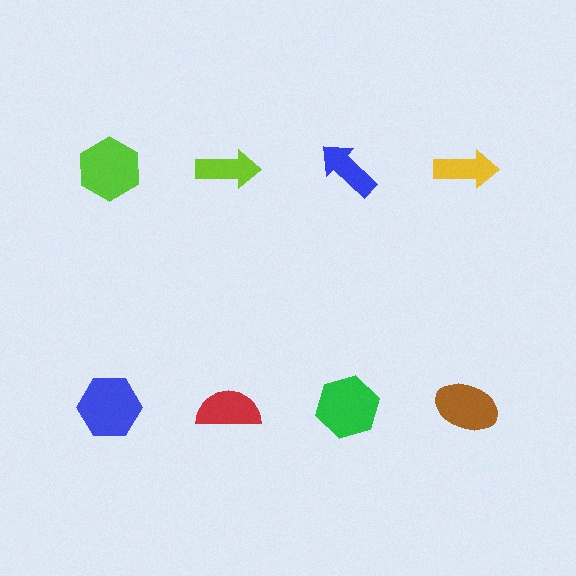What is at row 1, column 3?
A blue arrow.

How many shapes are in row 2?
4 shapes.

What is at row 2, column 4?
A brown ellipse.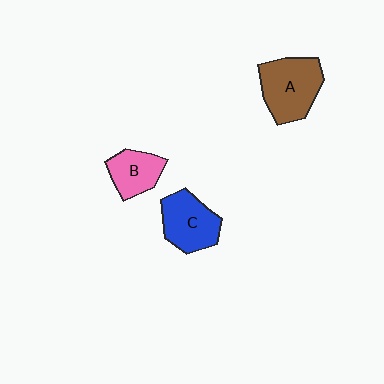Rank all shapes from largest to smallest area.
From largest to smallest: A (brown), C (blue), B (pink).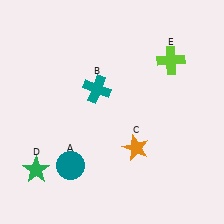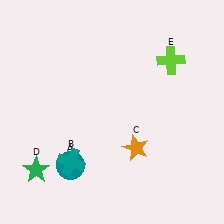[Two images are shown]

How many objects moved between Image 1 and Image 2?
1 object moved between the two images.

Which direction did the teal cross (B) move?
The teal cross (B) moved down.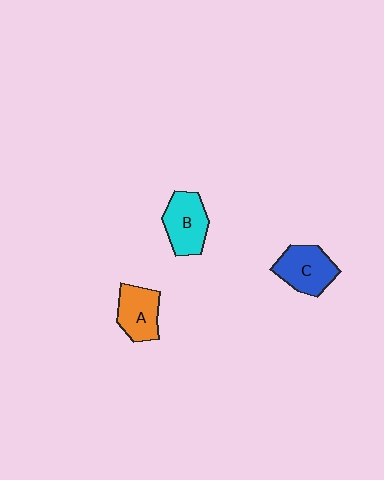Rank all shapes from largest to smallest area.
From largest to smallest: C (blue), B (cyan), A (orange).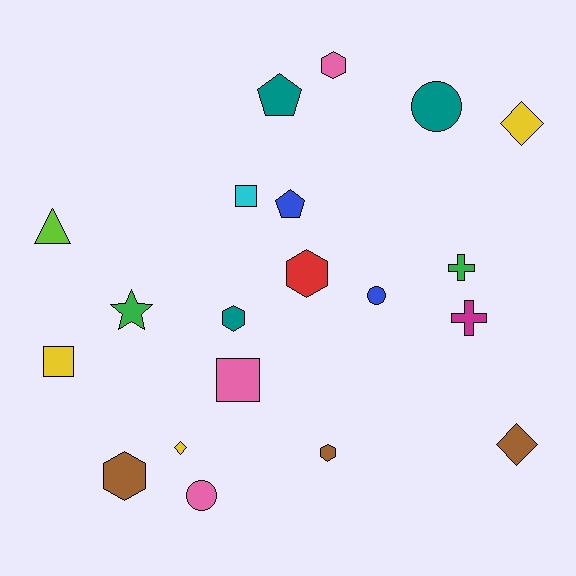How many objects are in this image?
There are 20 objects.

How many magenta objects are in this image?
There is 1 magenta object.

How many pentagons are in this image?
There are 2 pentagons.